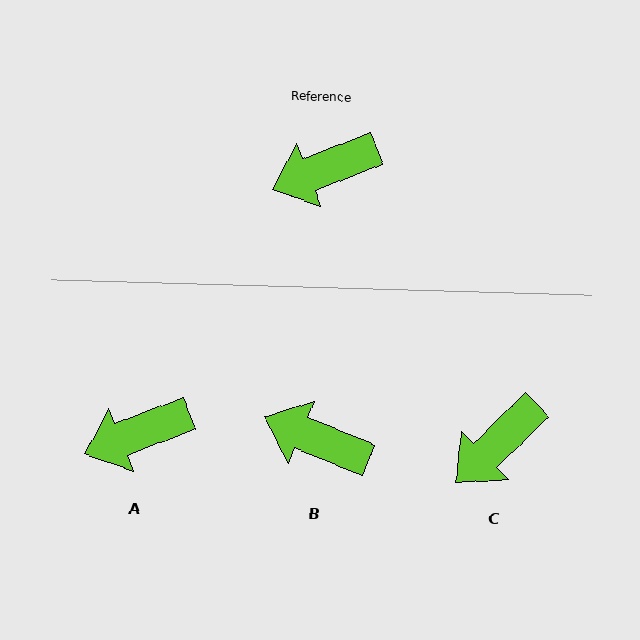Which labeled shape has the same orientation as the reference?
A.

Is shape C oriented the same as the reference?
No, it is off by about 23 degrees.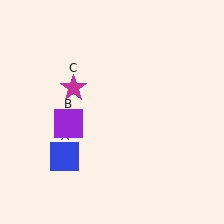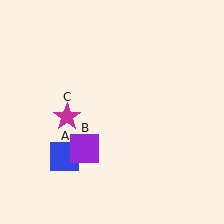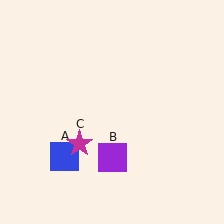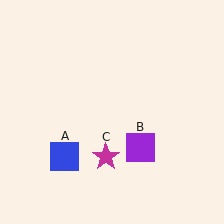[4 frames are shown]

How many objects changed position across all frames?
2 objects changed position: purple square (object B), magenta star (object C).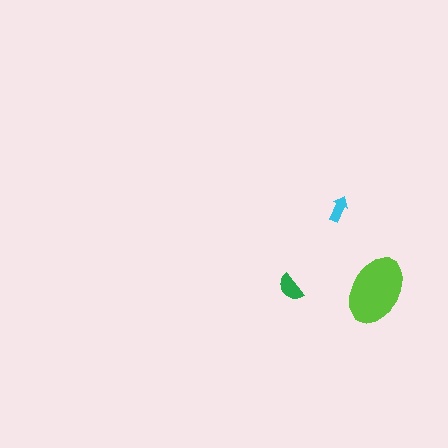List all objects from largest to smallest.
The lime ellipse, the green semicircle, the cyan arrow.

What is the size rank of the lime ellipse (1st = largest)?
1st.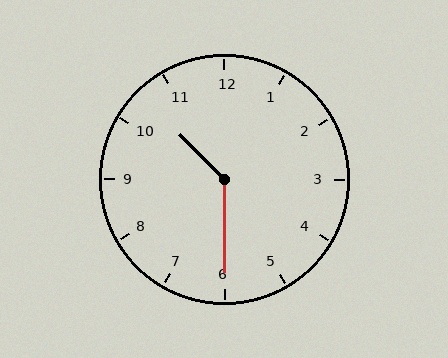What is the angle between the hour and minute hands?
Approximately 135 degrees.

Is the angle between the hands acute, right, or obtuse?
It is obtuse.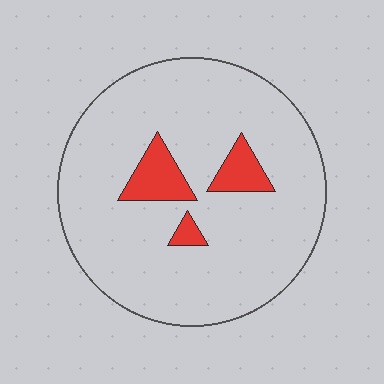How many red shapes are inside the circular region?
3.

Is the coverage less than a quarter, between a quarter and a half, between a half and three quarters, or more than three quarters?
Less than a quarter.